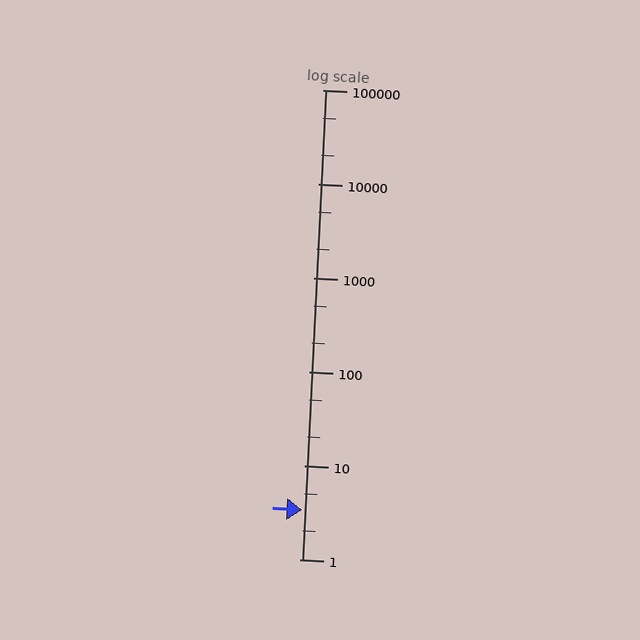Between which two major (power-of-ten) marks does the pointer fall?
The pointer is between 1 and 10.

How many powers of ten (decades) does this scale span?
The scale spans 5 decades, from 1 to 100000.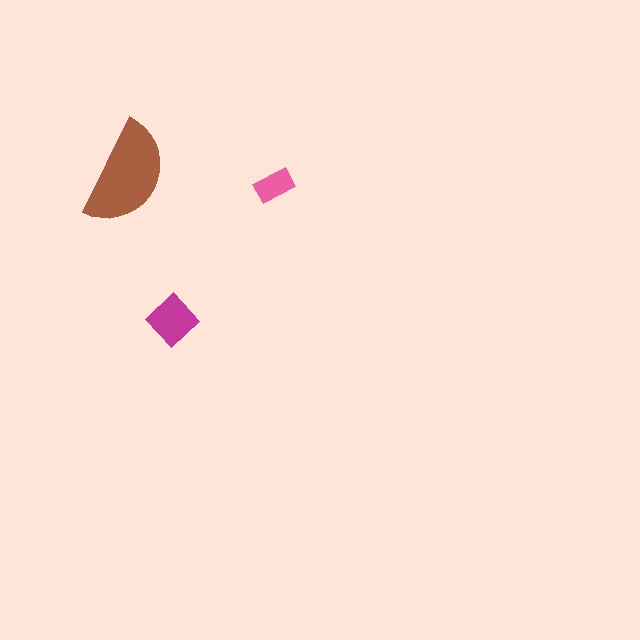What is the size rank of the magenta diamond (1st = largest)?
2nd.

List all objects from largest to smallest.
The brown semicircle, the magenta diamond, the pink rectangle.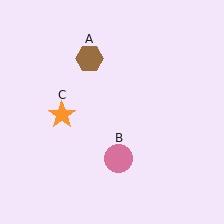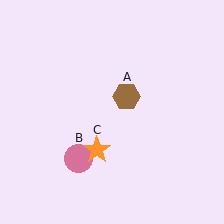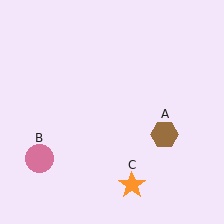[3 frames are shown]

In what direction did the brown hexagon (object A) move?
The brown hexagon (object A) moved down and to the right.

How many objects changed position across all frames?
3 objects changed position: brown hexagon (object A), pink circle (object B), orange star (object C).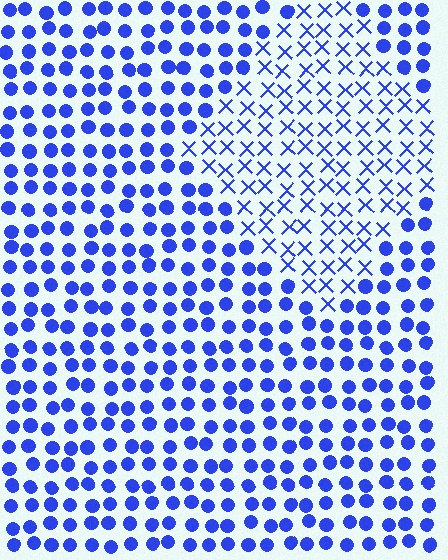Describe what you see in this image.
The image is filled with small blue elements arranged in a uniform grid. A diamond-shaped region contains X marks, while the surrounding area contains circles. The boundary is defined purely by the change in element shape.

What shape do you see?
I see a diamond.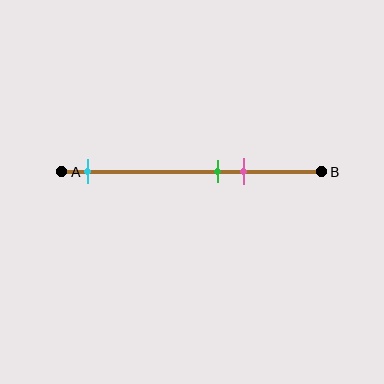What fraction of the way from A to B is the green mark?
The green mark is approximately 60% (0.6) of the way from A to B.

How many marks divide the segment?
There are 3 marks dividing the segment.